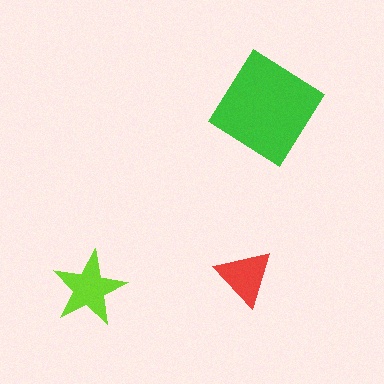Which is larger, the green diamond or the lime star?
The green diamond.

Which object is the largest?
The green diamond.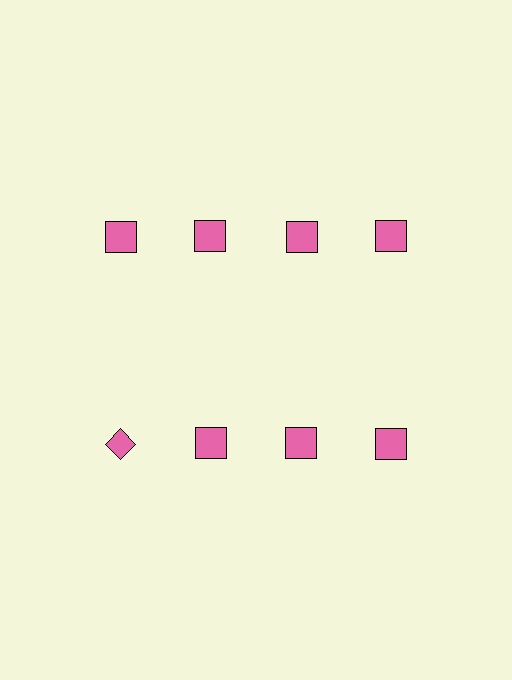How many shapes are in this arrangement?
There are 8 shapes arranged in a grid pattern.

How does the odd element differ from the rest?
It has a different shape: diamond instead of square.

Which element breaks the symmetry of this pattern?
The pink diamond in the second row, leftmost column breaks the symmetry. All other shapes are pink squares.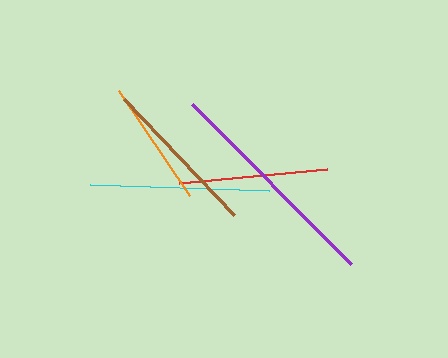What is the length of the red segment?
The red segment is approximately 150 pixels long.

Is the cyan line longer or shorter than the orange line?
The cyan line is longer than the orange line.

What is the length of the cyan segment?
The cyan segment is approximately 180 pixels long.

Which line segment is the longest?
The purple line is the longest at approximately 226 pixels.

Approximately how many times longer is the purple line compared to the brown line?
The purple line is approximately 1.4 times the length of the brown line.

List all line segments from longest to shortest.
From longest to shortest: purple, cyan, brown, red, orange.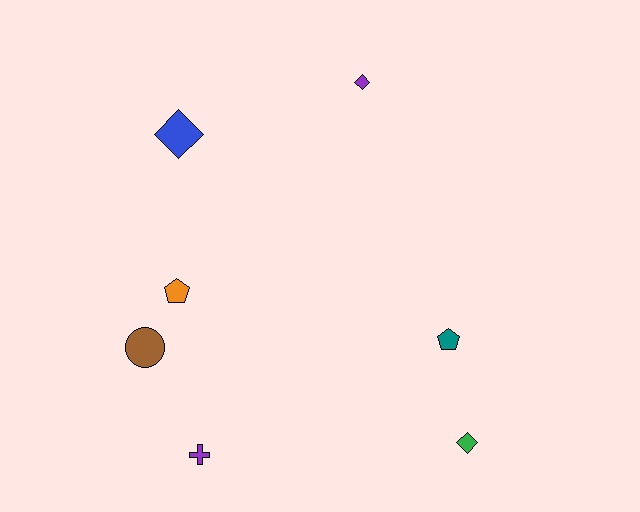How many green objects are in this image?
There is 1 green object.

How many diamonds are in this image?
There are 3 diamonds.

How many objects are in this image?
There are 7 objects.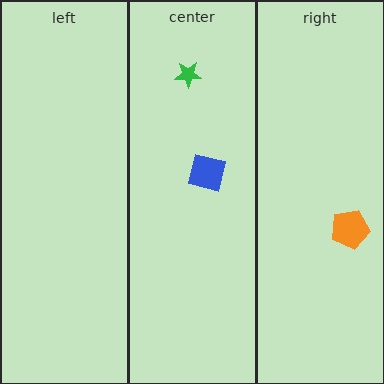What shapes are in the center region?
The green star, the blue square.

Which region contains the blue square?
The center region.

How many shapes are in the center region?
2.